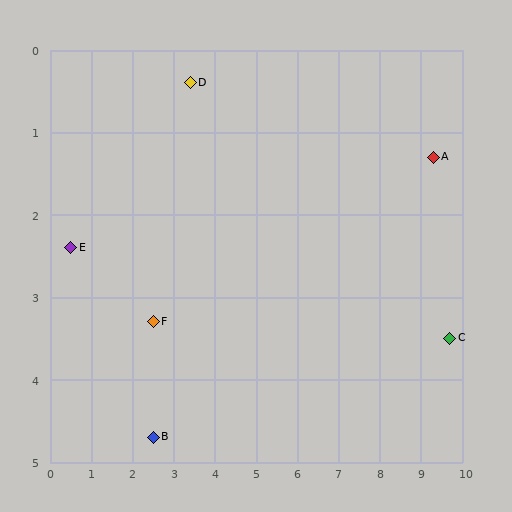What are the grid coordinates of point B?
Point B is at approximately (2.5, 4.7).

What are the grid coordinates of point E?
Point E is at approximately (0.5, 2.4).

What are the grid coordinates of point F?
Point F is at approximately (2.5, 3.3).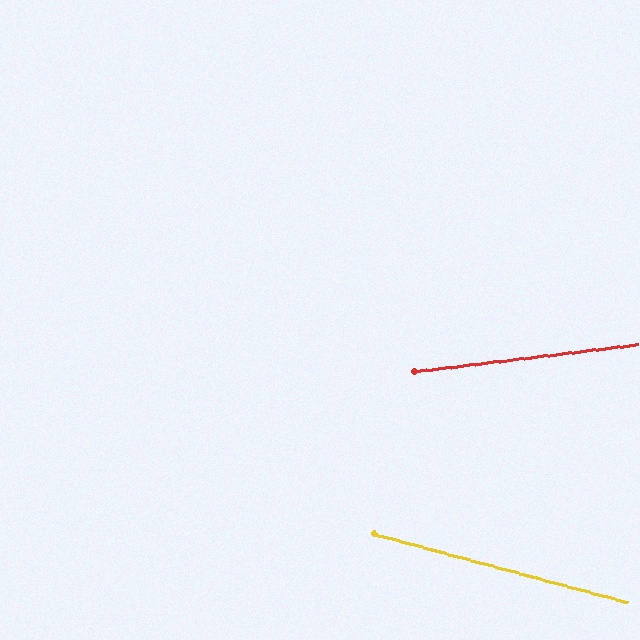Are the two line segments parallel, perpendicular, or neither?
Neither parallel nor perpendicular — they differ by about 22°.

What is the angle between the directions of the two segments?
Approximately 22 degrees.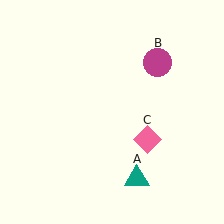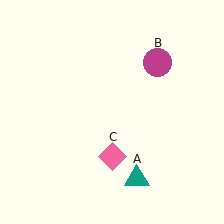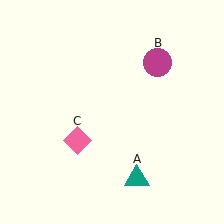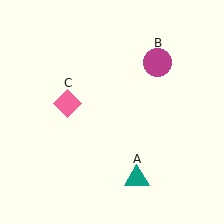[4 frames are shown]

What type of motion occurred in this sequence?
The pink diamond (object C) rotated clockwise around the center of the scene.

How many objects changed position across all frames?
1 object changed position: pink diamond (object C).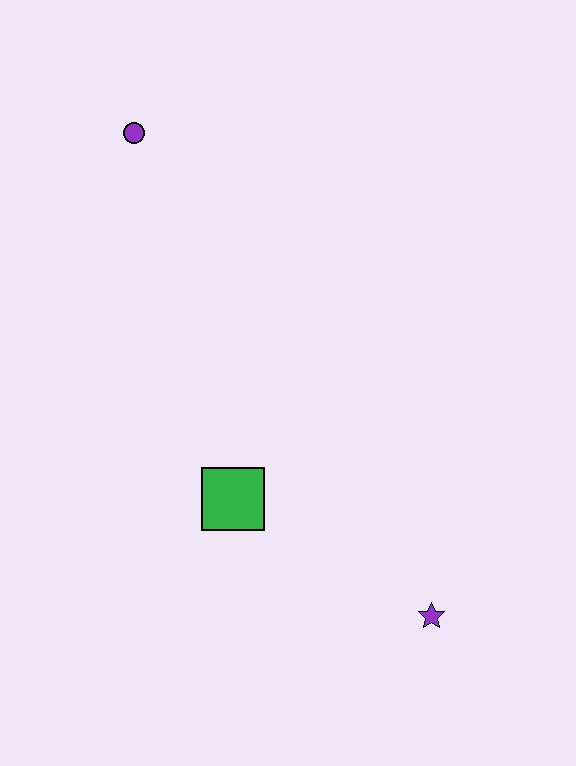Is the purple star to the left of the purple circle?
No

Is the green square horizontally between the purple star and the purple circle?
Yes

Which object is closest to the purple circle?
The green square is closest to the purple circle.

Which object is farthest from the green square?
The purple circle is farthest from the green square.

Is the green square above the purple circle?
No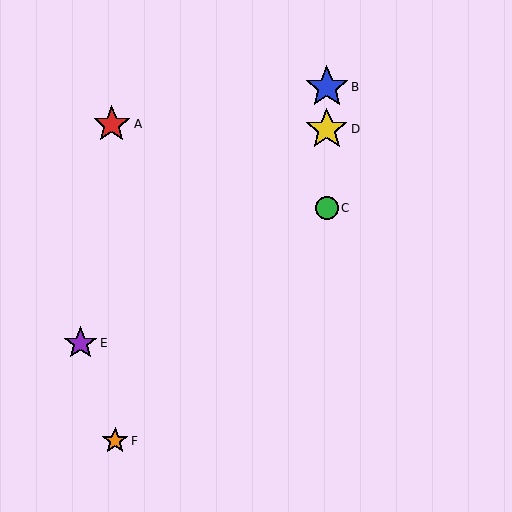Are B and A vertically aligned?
No, B is at x≈327 and A is at x≈112.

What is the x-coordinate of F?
Object F is at x≈115.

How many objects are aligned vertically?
3 objects (B, C, D) are aligned vertically.